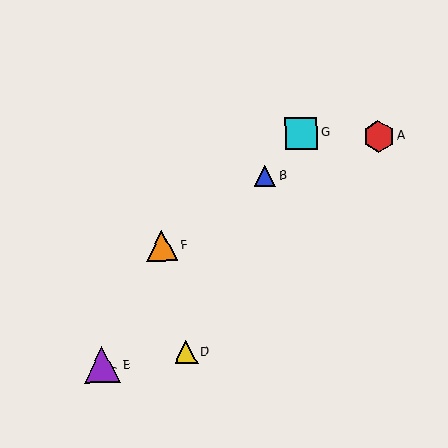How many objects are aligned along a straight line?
4 objects (B, C, E, G) are aligned along a straight line.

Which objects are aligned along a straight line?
Objects B, C, E, G are aligned along a straight line.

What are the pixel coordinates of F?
Object F is at (162, 246).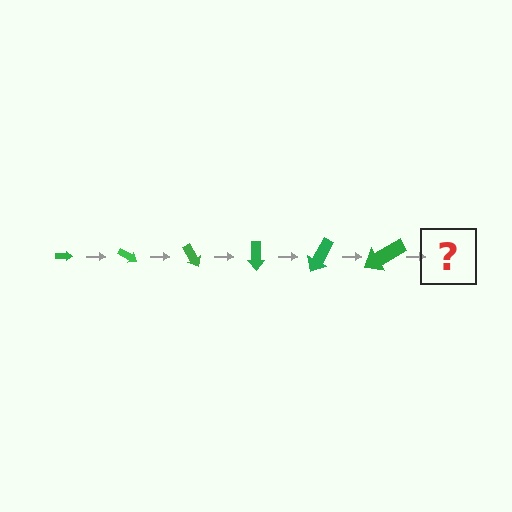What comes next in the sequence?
The next element should be an arrow, larger than the previous one and rotated 180 degrees from the start.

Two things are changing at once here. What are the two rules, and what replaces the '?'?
The two rules are that the arrow grows larger each step and it rotates 30 degrees each step. The '?' should be an arrow, larger than the previous one and rotated 180 degrees from the start.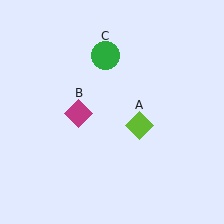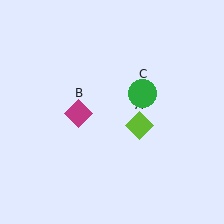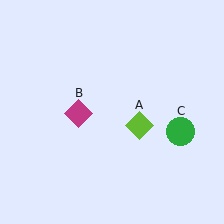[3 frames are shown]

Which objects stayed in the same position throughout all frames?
Lime diamond (object A) and magenta diamond (object B) remained stationary.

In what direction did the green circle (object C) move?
The green circle (object C) moved down and to the right.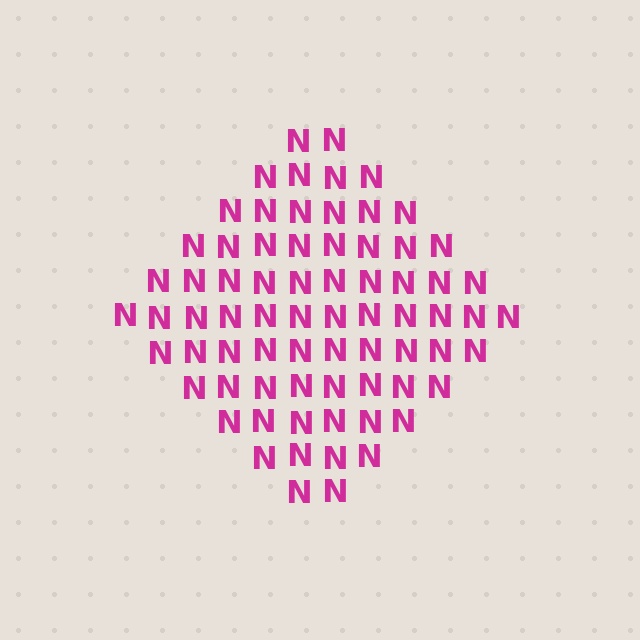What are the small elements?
The small elements are letter N's.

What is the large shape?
The large shape is a diamond.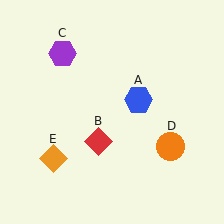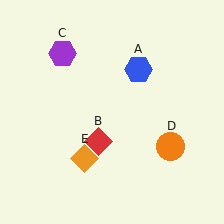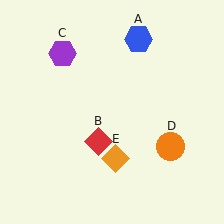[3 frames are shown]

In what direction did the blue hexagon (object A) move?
The blue hexagon (object A) moved up.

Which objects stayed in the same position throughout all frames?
Red diamond (object B) and purple hexagon (object C) and orange circle (object D) remained stationary.